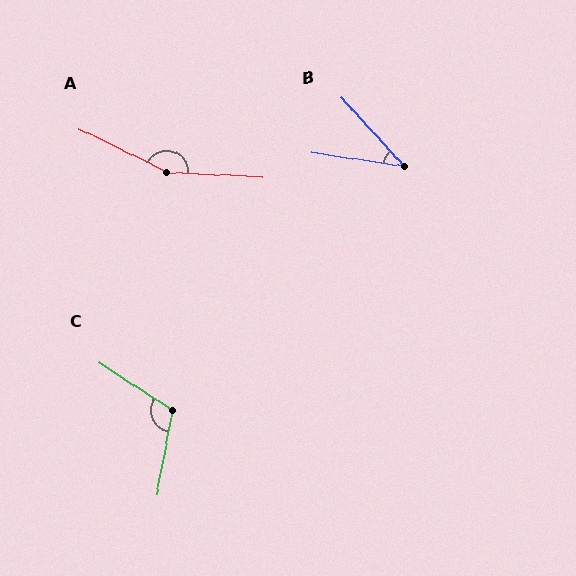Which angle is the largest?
A, at approximately 157 degrees.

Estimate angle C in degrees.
Approximately 112 degrees.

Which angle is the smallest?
B, at approximately 39 degrees.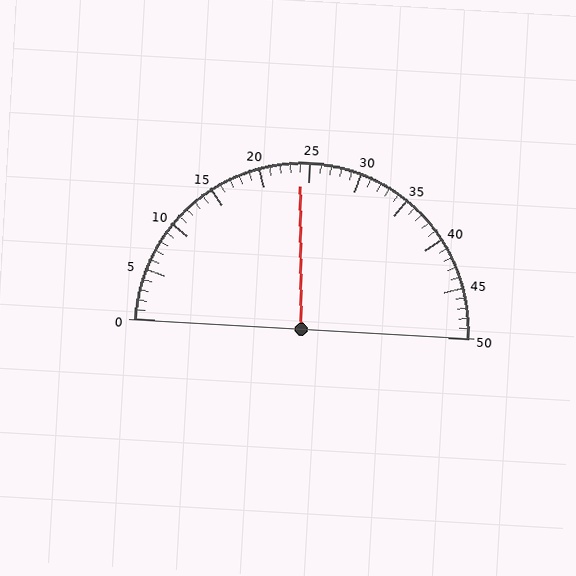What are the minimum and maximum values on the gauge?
The gauge ranges from 0 to 50.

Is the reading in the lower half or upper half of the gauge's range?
The reading is in the lower half of the range (0 to 50).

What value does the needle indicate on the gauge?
The needle indicates approximately 24.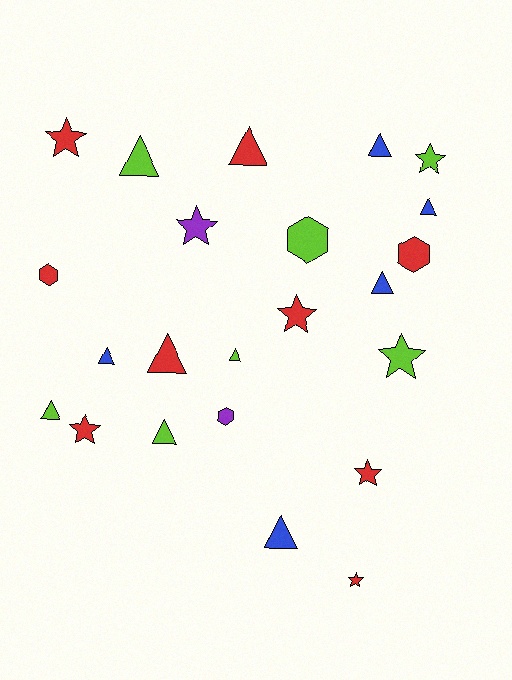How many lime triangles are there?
There are 4 lime triangles.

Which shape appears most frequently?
Triangle, with 11 objects.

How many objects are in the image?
There are 23 objects.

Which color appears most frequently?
Red, with 9 objects.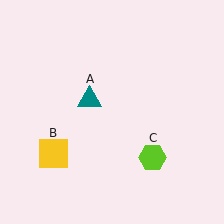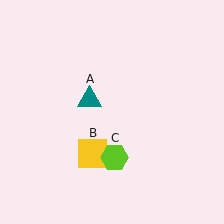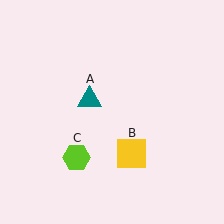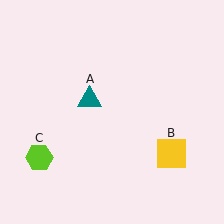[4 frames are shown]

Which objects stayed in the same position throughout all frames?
Teal triangle (object A) remained stationary.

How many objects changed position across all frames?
2 objects changed position: yellow square (object B), lime hexagon (object C).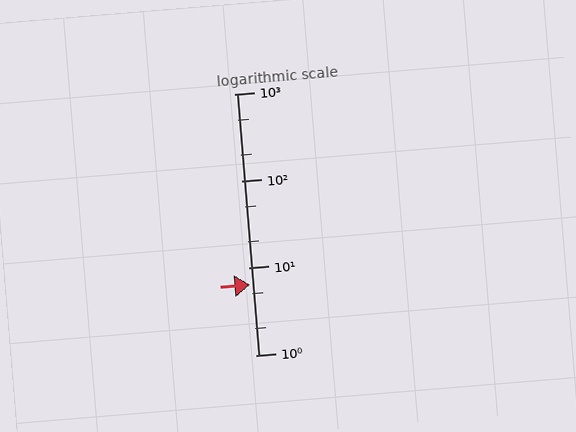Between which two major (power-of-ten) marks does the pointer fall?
The pointer is between 1 and 10.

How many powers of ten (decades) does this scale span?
The scale spans 3 decades, from 1 to 1000.